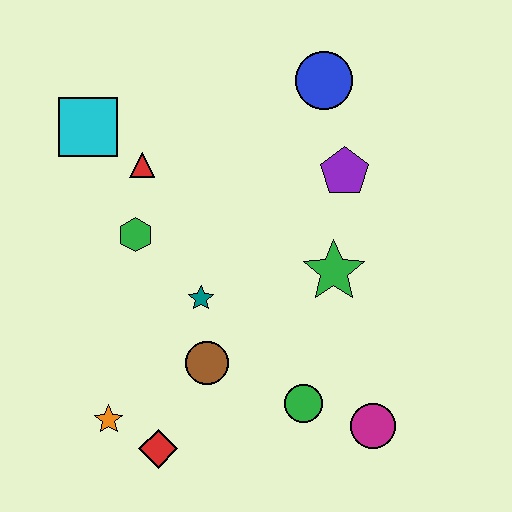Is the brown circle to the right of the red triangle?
Yes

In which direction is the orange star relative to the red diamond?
The orange star is to the left of the red diamond.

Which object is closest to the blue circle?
The purple pentagon is closest to the blue circle.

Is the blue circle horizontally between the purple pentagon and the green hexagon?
Yes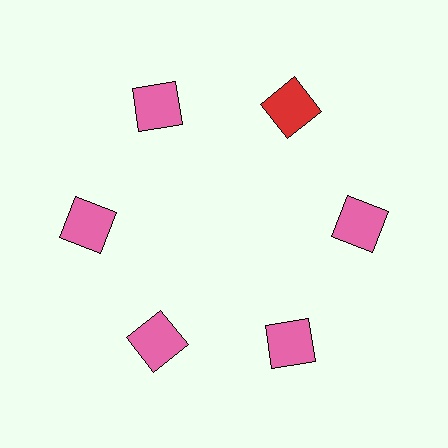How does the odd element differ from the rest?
It has a different color: red instead of pink.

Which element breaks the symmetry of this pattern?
The red square at roughly the 1 o'clock position breaks the symmetry. All other shapes are pink squares.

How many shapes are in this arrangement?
There are 6 shapes arranged in a ring pattern.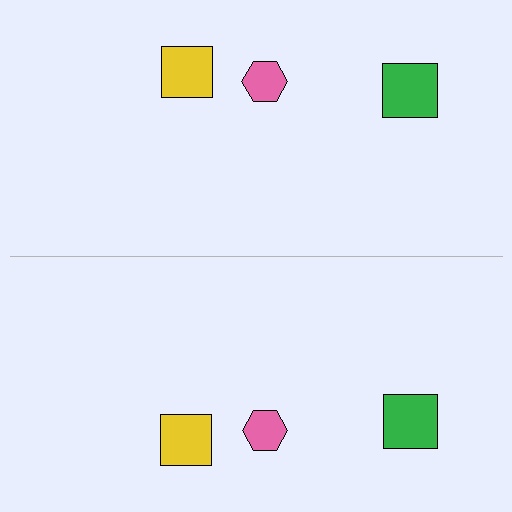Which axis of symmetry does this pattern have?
The pattern has a horizontal axis of symmetry running through the center of the image.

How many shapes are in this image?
There are 6 shapes in this image.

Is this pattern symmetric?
Yes, this pattern has bilateral (reflection) symmetry.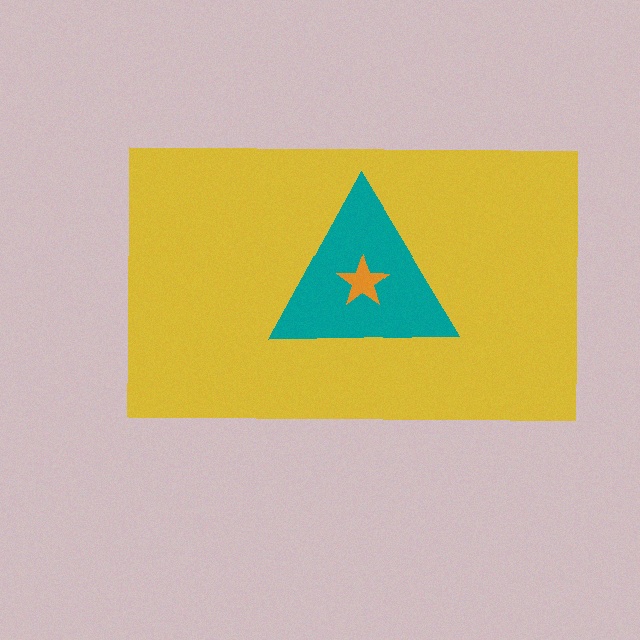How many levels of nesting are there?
3.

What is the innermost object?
The orange star.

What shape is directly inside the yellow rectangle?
The teal triangle.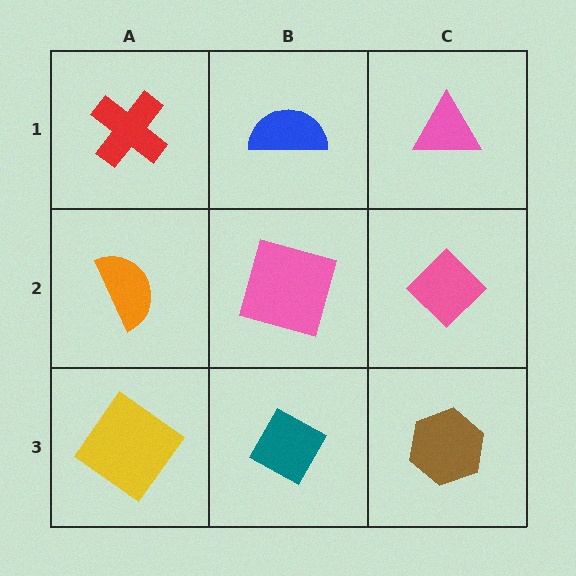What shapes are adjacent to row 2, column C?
A pink triangle (row 1, column C), a brown hexagon (row 3, column C), a pink square (row 2, column B).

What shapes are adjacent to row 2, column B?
A blue semicircle (row 1, column B), a teal diamond (row 3, column B), an orange semicircle (row 2, column A), a pink diamond (row 2, column C).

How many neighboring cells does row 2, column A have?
3.